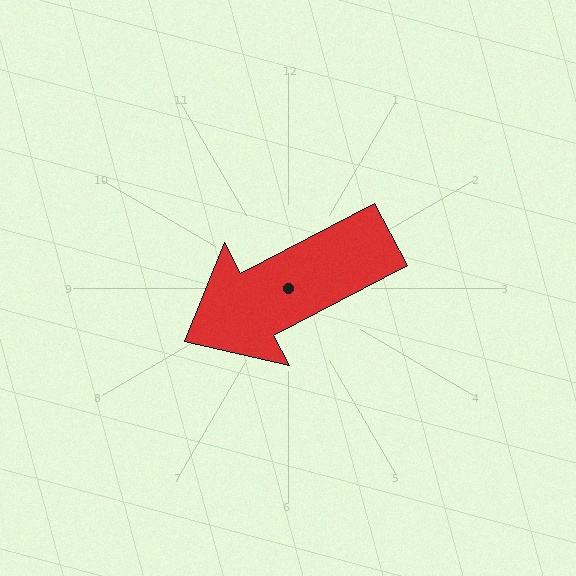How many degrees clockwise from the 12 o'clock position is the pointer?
Approximately 242 degrees.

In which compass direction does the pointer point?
Southwest.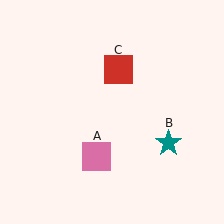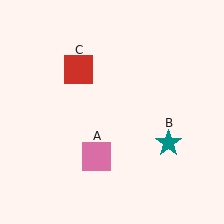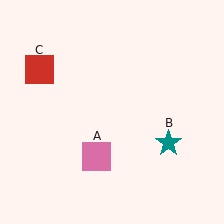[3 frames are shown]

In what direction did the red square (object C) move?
The red square (object C) moved left.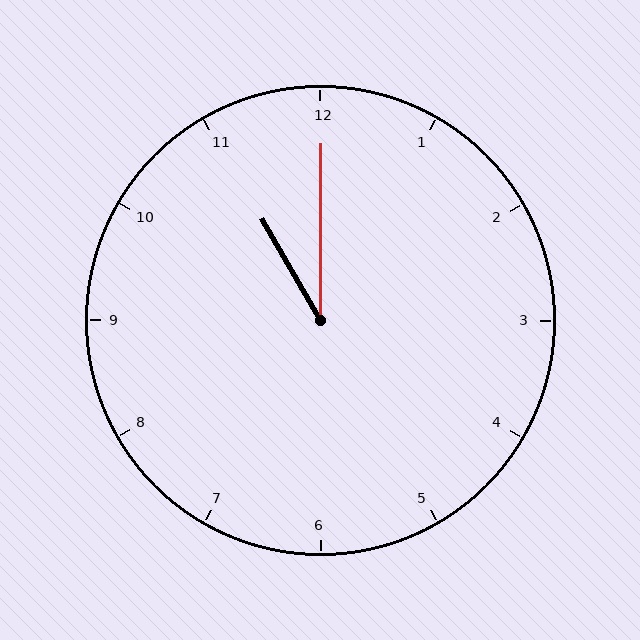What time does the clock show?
11:00.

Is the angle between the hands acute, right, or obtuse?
It is acute.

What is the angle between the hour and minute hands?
Approximately 30 degrees.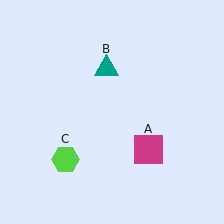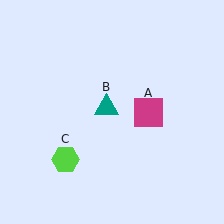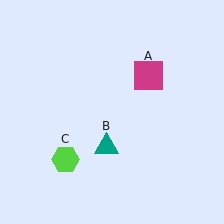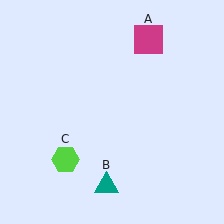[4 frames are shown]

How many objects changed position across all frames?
2 objects changed position: magenta square (object A), teal triangle (object B).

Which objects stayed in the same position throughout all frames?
Lime hexagon (object C) remained stationary.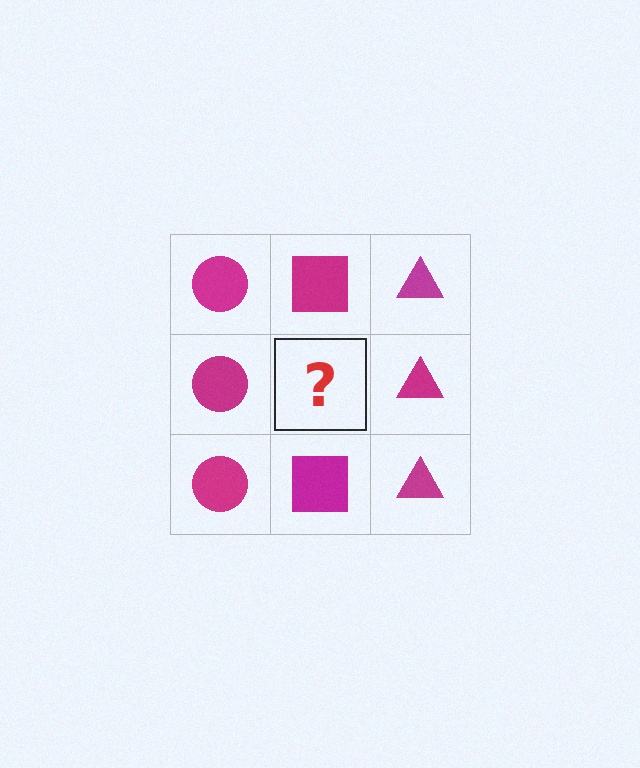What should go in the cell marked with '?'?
The missing cell should contain a magenta square.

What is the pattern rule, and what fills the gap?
The rule is that each column has a consistent shape. The gap should be filled with a magenta square.